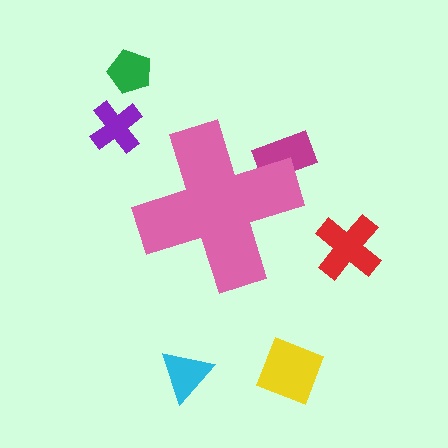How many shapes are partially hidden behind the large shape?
1 shape is partially hidden.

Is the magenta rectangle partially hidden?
Yes, the magenta rectangle is partially hidden behind the pink cross.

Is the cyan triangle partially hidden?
No, the cyan triangle is fully visible.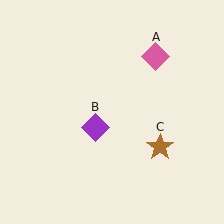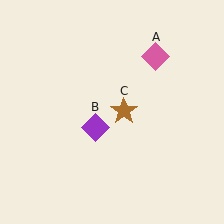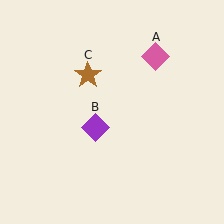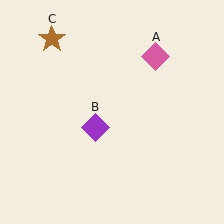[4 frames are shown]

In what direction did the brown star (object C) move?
The brown star (object C) moved up and to the left.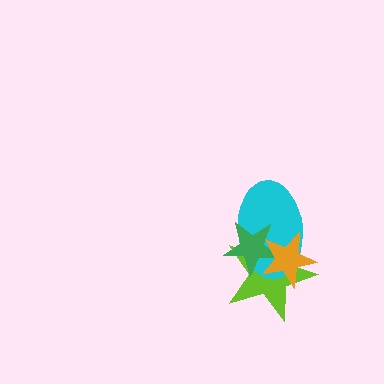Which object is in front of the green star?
The orange star is in front of the green star.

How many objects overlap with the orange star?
3 objects overlap with the orange star.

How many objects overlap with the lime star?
3 objects overlap with the lime star.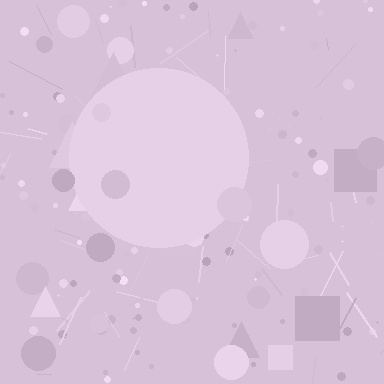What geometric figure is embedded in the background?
A circle is embedded in the background.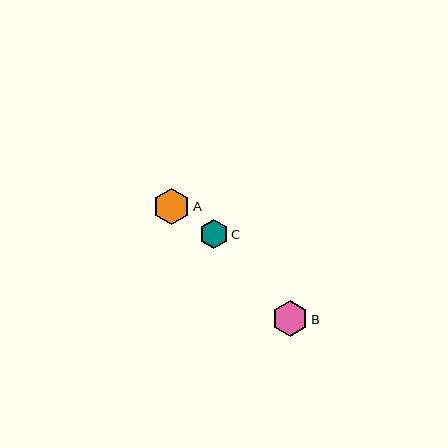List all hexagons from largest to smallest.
From largest to smallest: A, B, C.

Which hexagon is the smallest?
Hexagon C is the smallest with a size of approximately 29 pixels.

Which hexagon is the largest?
Hexagon A is the largest with a size of approximately 37 pixels.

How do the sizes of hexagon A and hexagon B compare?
Hexagon A and hexagon B are approximately the same size.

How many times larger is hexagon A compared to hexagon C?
Hexagon A is approximately 1.3 times the size of hexagon C.